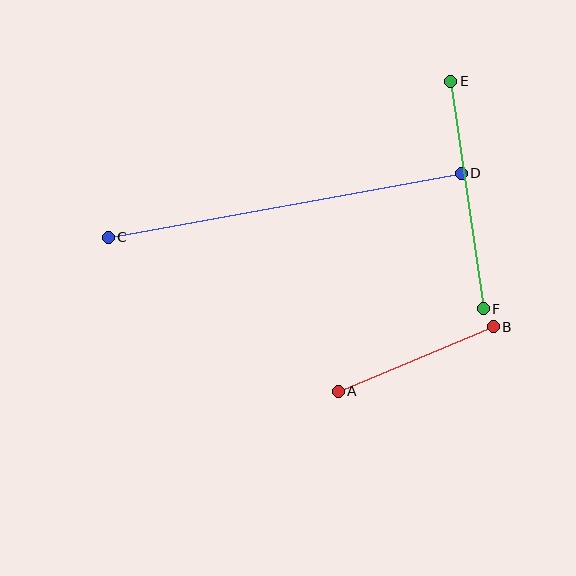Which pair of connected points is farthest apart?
Points C and D are farthest apart.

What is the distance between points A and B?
The distance is approximately 168 pixels.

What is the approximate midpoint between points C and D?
The midpoint is at approximately (285, 205) pixels.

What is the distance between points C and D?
The distance is approximately 359 pixels.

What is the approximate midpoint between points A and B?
The midpoint is at approximately (416, 359) pixels.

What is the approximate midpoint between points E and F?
The midpoint is at approximately (467, 195) pixels.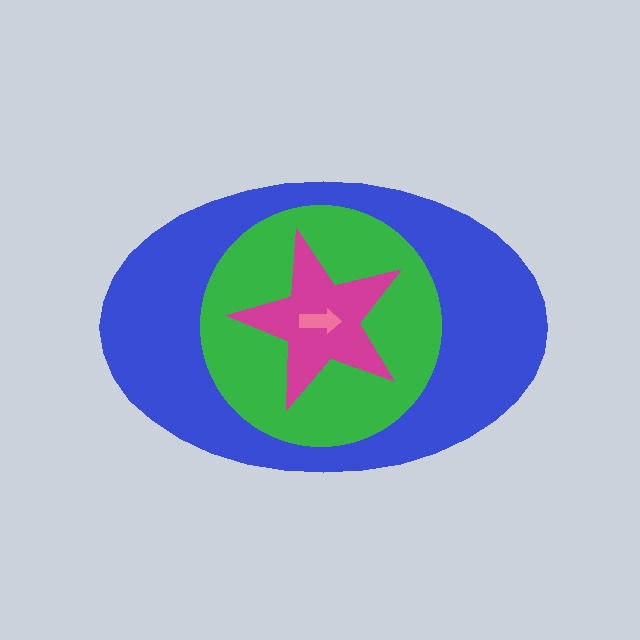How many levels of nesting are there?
4.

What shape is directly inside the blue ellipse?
The green circle.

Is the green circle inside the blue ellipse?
Yes.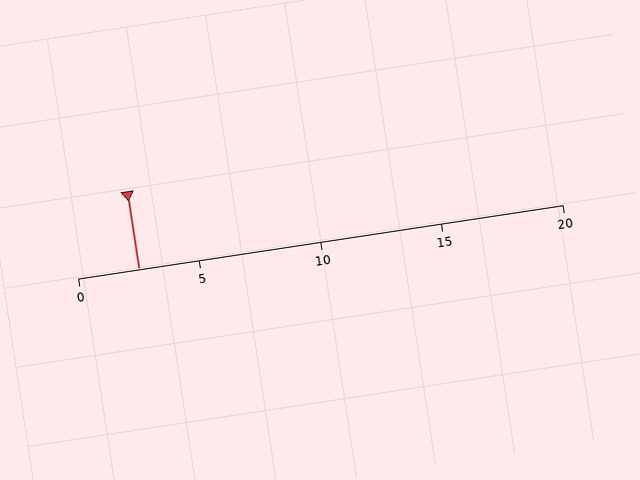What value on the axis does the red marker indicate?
The marker indicates approximately 2.5.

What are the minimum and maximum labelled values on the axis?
The axis runs from 0 to 20.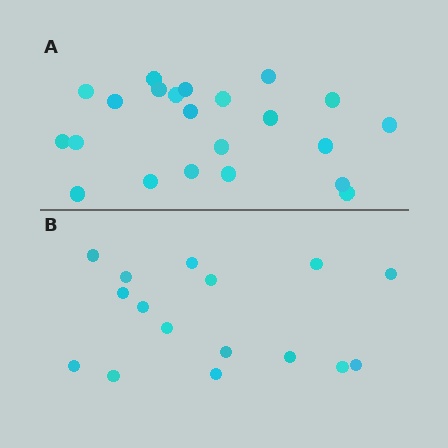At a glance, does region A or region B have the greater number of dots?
Region A (the top region) has more dots.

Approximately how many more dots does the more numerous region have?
Region A has about 6 more dots than region B.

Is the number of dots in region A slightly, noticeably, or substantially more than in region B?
Region A has noticeably more, but not dramatically so. The ratio is roughly 1.4 to 1.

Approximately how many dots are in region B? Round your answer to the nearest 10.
About 20 dots. (The exact count is 16, which rounds to 20.)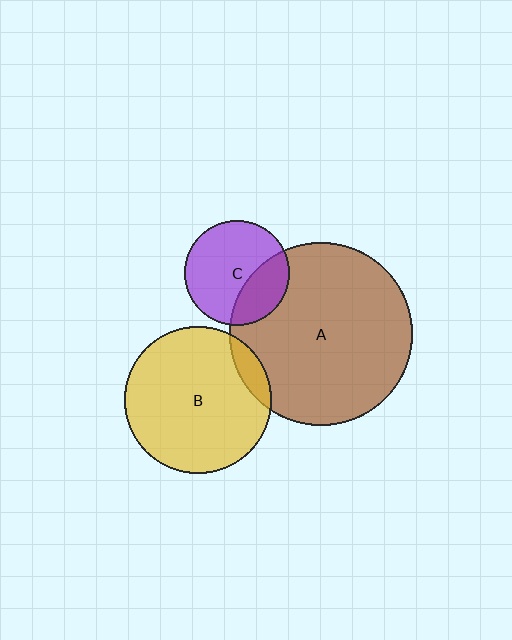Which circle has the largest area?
Circle A (brown).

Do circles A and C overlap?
Yes.